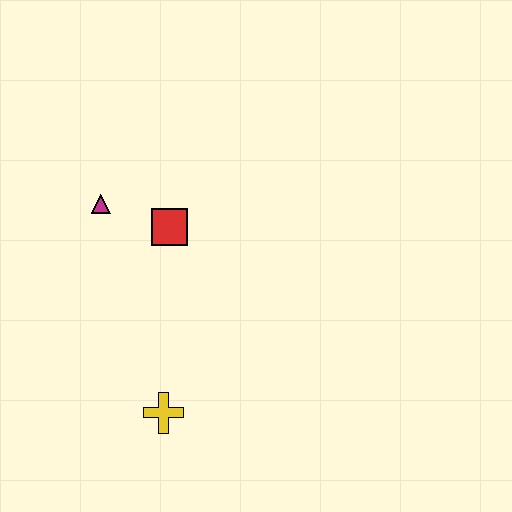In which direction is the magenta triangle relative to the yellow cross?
The magenta triangle is above the yellow cross.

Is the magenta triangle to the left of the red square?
Yes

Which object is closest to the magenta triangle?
The red square is closest to the magenta triangle.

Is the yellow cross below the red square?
Yes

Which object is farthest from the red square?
The yellow cross is farthest from the red square.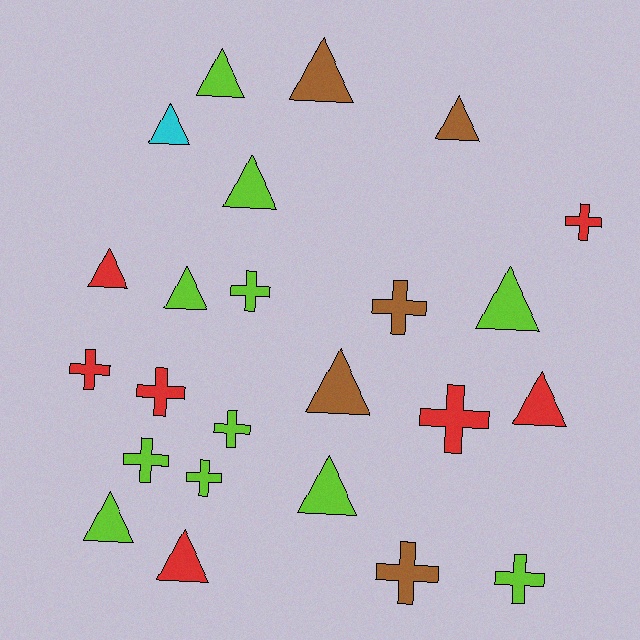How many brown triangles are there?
There are 3 brown triangles.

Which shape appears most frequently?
Triangle, with 13 objects.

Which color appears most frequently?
Lime, with 11 objects.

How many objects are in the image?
There are 24 objects.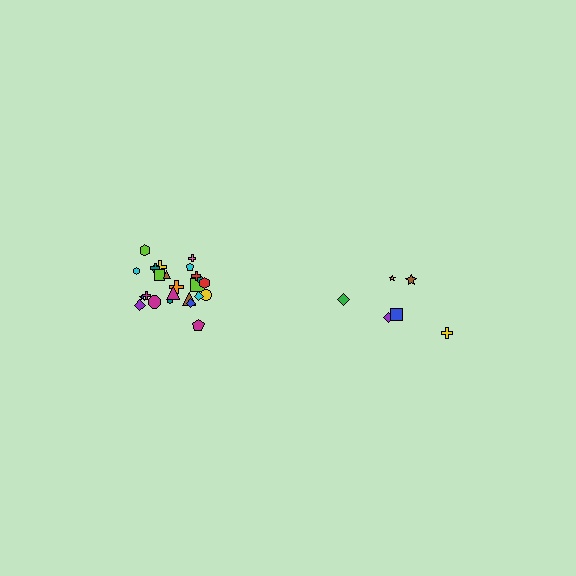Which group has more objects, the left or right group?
The left group.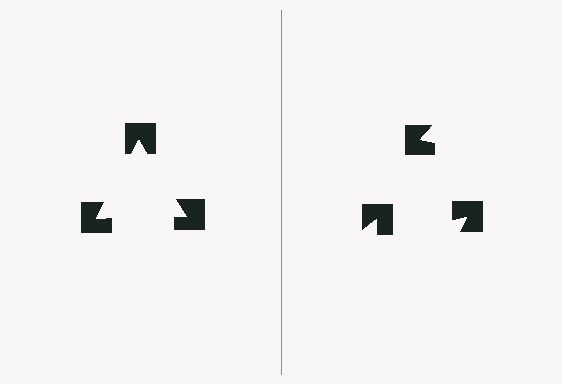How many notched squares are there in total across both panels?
6 — 3 on each side.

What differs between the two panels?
The notched squares are positioned identically on both sides; only the wedge orientations differ. On the left they align to a triangle; on the right they are misaligned.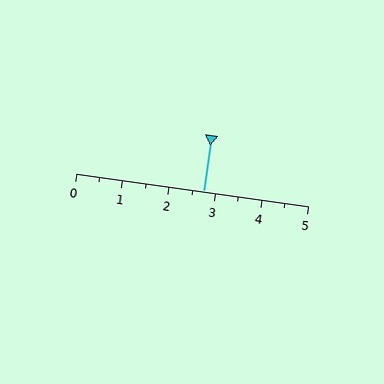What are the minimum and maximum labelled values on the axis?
The axis runs from 0 to 5.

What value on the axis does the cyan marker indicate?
The marker indicates approximately 2.8.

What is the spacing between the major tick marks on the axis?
The major ticks are spaced 1 apart.